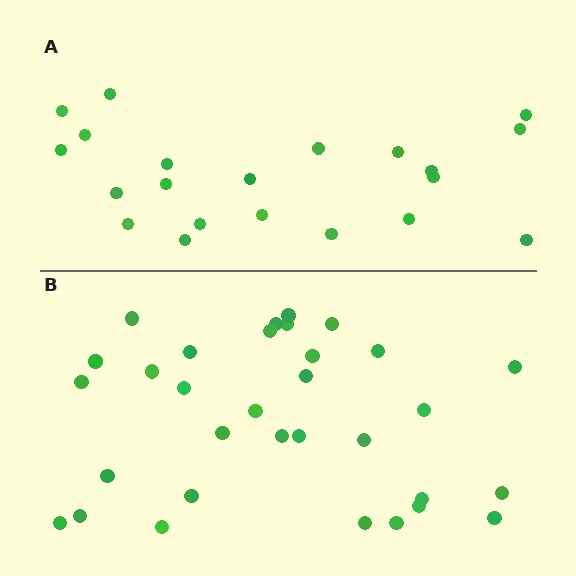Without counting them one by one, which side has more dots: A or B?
Region B (the bottom region) has more dots.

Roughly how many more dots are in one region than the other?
Region B has roughly 12 or so more dots than region A.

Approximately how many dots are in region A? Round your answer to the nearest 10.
About 20 dots. (The exact count is 21, which rounds to 20.)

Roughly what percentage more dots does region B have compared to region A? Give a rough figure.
About 50% more.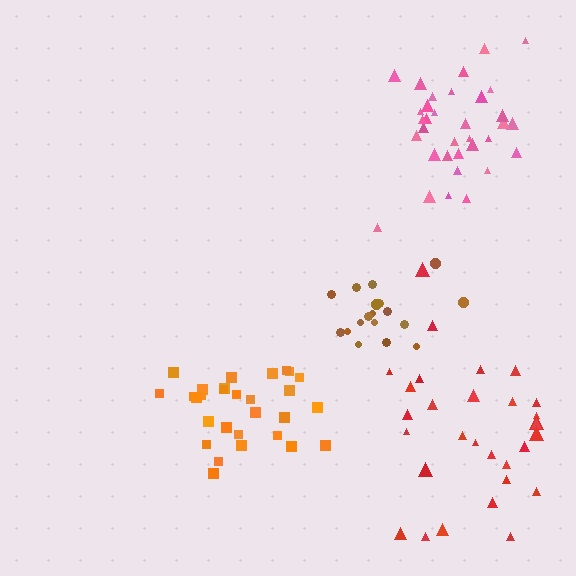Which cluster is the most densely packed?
Orange.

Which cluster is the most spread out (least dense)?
Red.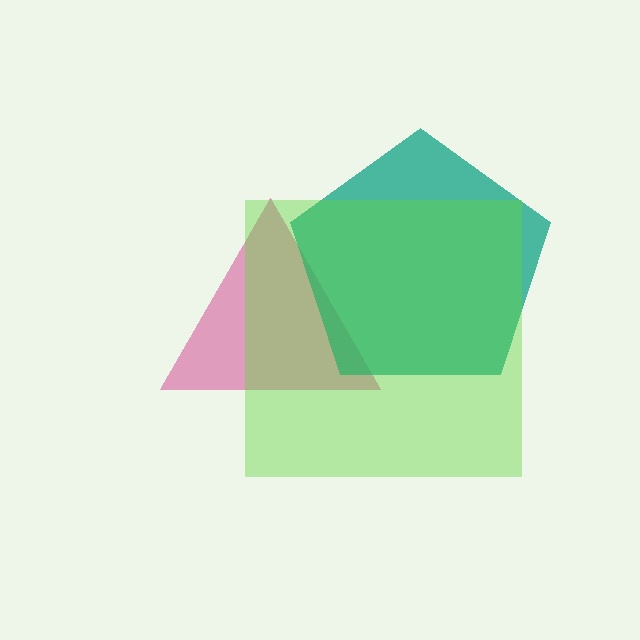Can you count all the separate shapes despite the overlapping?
Yes, there are 3 separate shapes.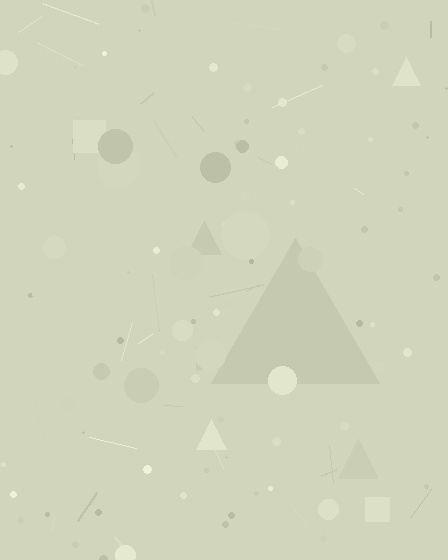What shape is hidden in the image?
A triangle is hidden in the image.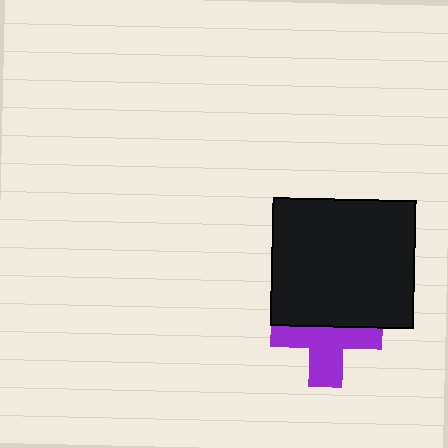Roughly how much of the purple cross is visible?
About half of it is visible (roughly 56%).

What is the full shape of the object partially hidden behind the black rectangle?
The partially hidden object is a purple cross.